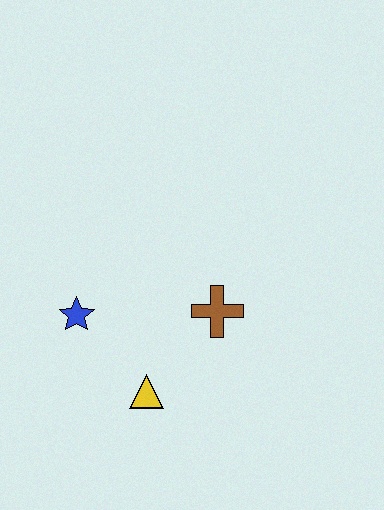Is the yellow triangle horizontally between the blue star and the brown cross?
Yes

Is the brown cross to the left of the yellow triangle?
No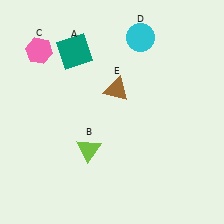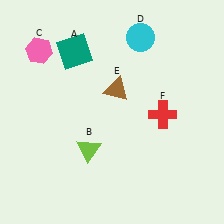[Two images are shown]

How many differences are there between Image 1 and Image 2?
There is 1 difference between the two images.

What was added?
A red cross (F) was added in Image 2.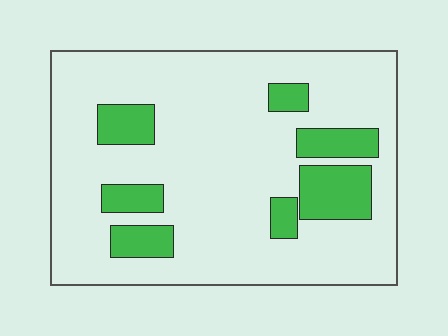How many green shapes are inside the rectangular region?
7.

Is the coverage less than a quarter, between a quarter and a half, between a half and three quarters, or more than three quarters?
Less than a quarter.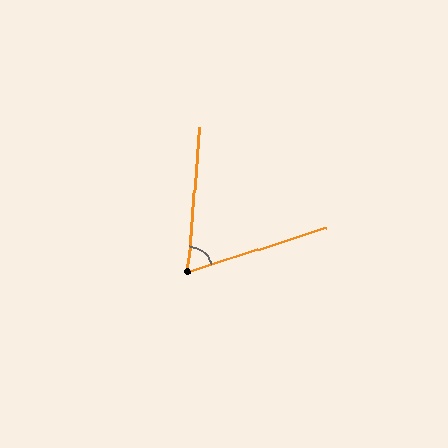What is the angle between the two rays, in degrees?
Approximately 67 degrees.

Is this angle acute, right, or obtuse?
It is acute.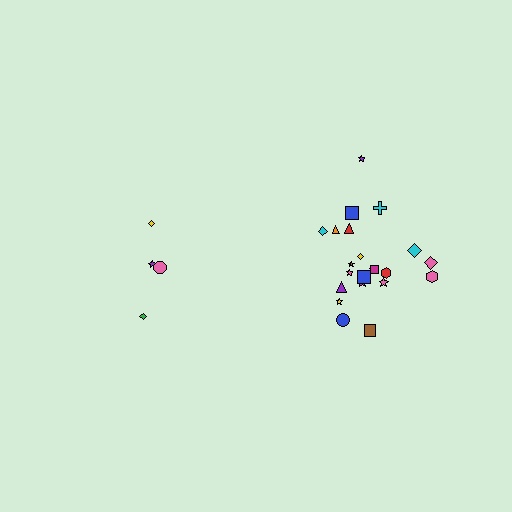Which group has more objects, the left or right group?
The right group.